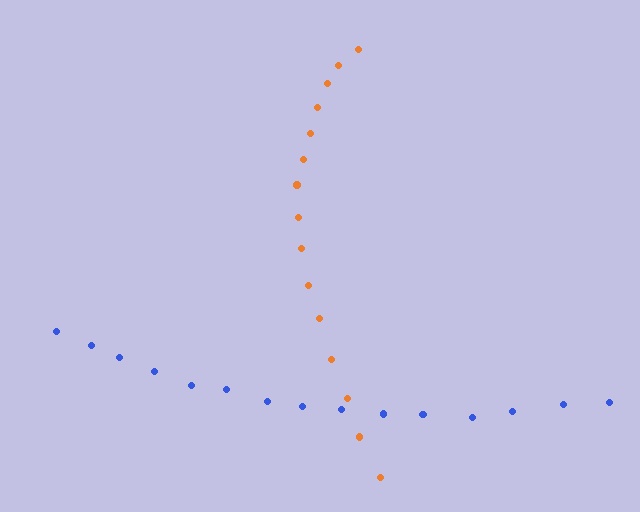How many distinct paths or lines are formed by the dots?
There are 2 distinct paths.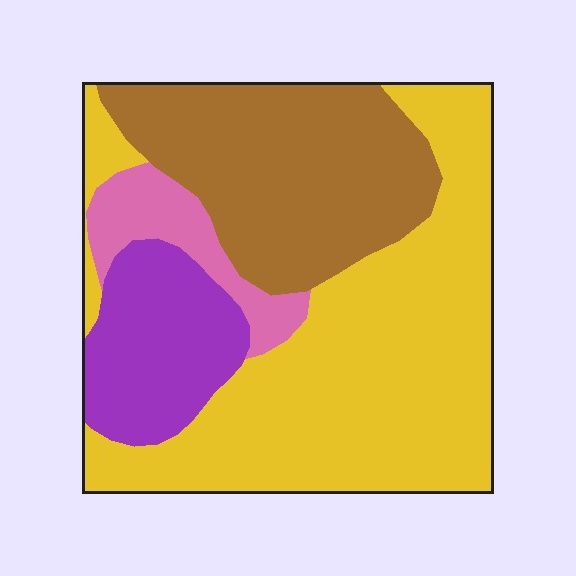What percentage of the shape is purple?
Purple takes up about one sixth (1/6) of the shape.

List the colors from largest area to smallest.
From largest to smallest: yellow, brown, purple, pink.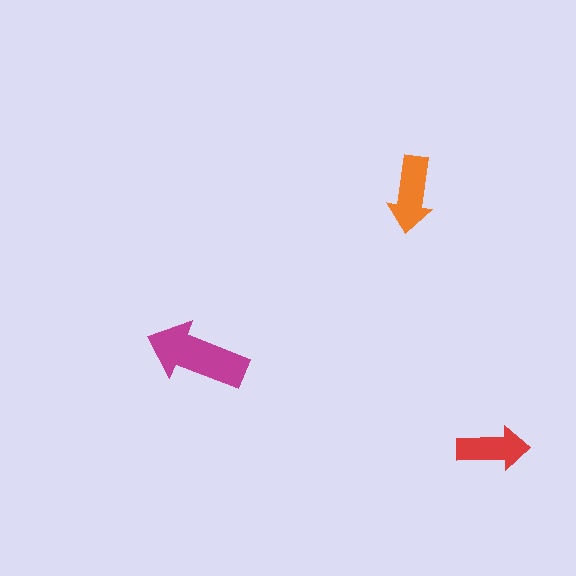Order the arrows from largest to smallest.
the magenta one, the orange one, the red one.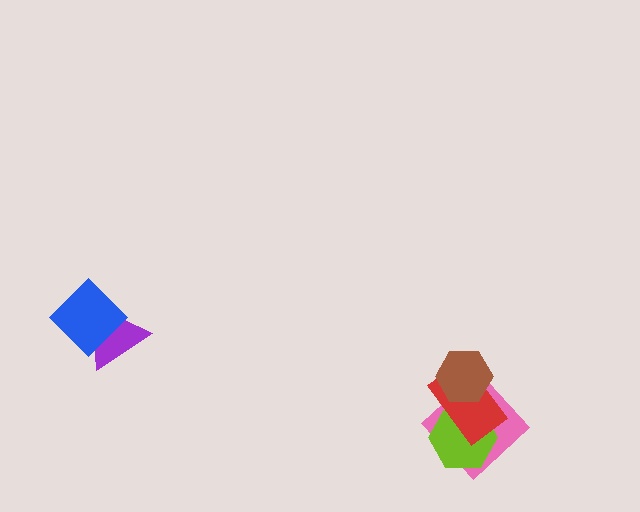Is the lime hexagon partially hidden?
Yes, it is partially covered by another shape.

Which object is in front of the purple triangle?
The blue diamond is in front of the purple triangle.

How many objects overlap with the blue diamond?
1 object overlaps with the blue diamond.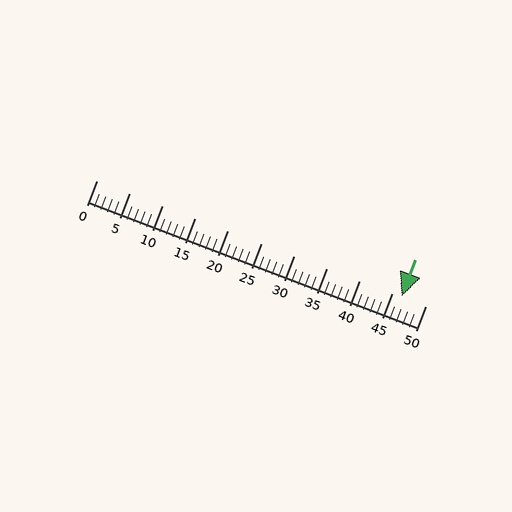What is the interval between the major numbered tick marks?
The major tick marks are spaced 5 units apart.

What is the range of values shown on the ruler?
The ruler shows values from 0 to 50.